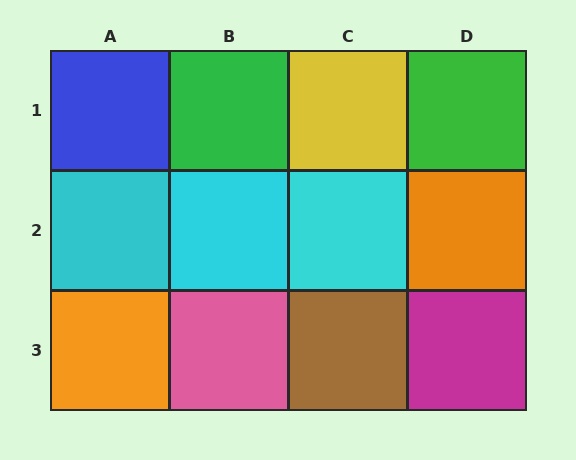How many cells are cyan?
3 cells are cyan.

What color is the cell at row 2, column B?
Cyan.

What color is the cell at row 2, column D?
Orange.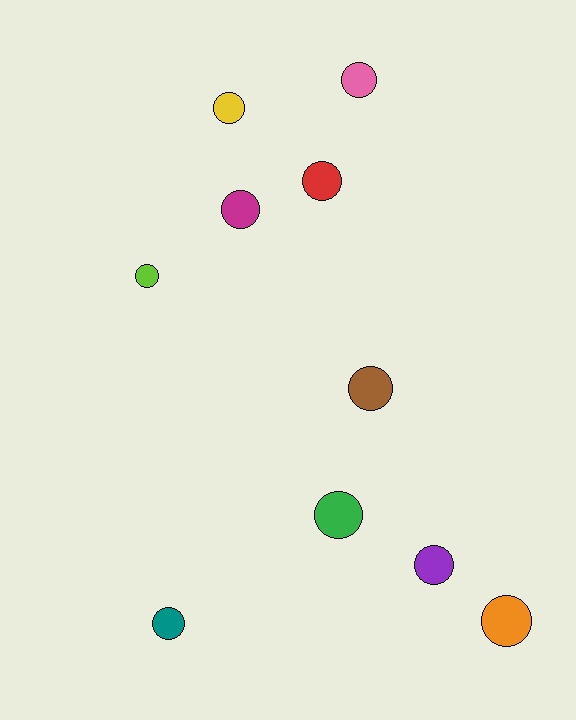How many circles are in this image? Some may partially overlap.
There are 10 circles.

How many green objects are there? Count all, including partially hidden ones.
There is 1 green object.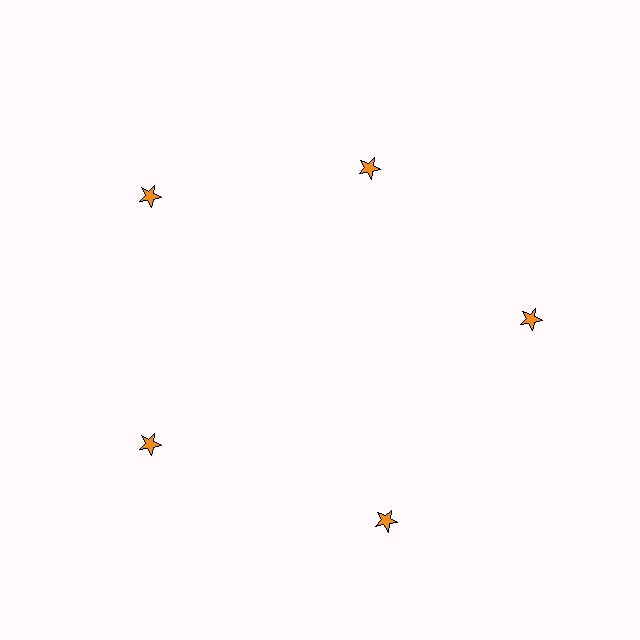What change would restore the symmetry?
The symmetry would be restored by moving it outward, back onto the ring so that all 5 stars sit at equal angles and equal distance from the center.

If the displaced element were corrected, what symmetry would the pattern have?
It would have 5-fold rotational symmetry — the pattern would map onto itself every 72 degrees.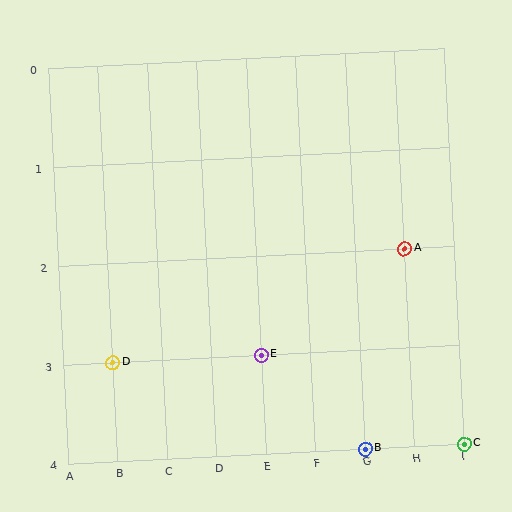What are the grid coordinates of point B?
Point B is at grid coordinates (G, 4).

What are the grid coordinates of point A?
Point A is at grid coordinates (H, 2).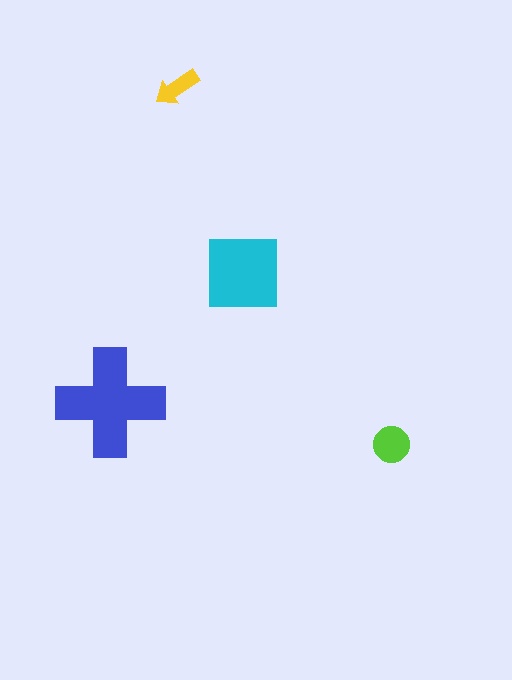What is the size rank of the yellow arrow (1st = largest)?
4th.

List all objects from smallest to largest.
The yellow arrow, the lime circle, the cyan square, the blue cross.